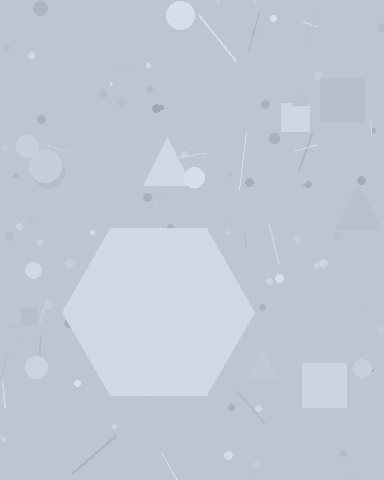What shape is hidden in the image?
A hexagon is hidden in the image.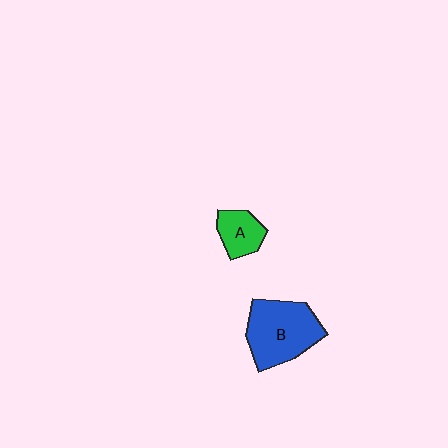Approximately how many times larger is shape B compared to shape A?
Approximately 2.2 times.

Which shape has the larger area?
Shape B (blue).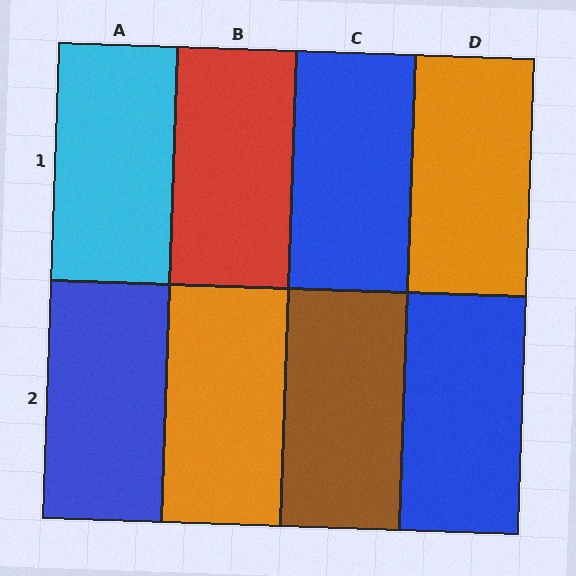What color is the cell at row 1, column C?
Blue.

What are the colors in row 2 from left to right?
Blue, orange, brown, blue.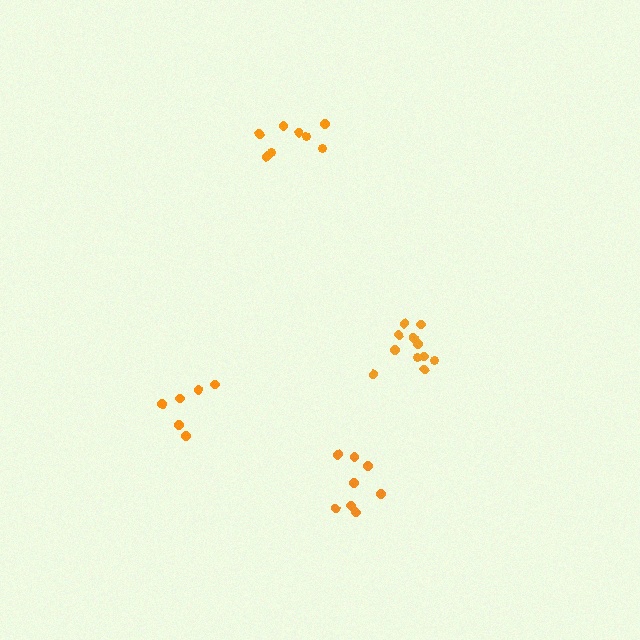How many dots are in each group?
Group 1: 8 dots, Group 2: 11 dots, Group 3: 6 dots, Group 4: 8 dots (33 total).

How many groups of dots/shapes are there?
There are 4 groups.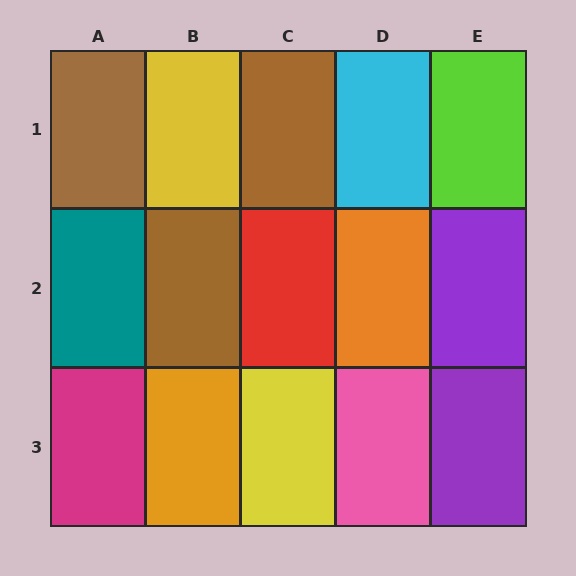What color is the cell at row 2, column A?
Teal.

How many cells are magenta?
1 cell is magenta.